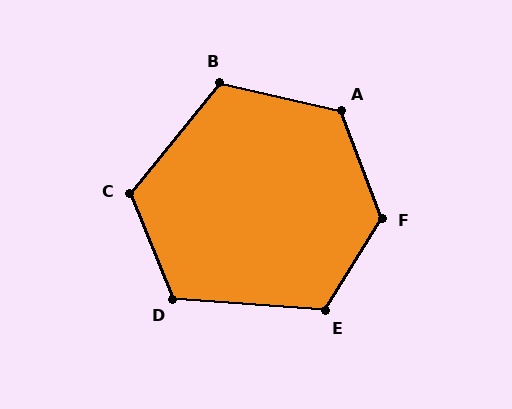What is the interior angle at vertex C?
Approximately 119 degrees (obtuse).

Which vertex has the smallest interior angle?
D, at approximately 116 degrees.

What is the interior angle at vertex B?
Approximately 116 degrees (obtuse).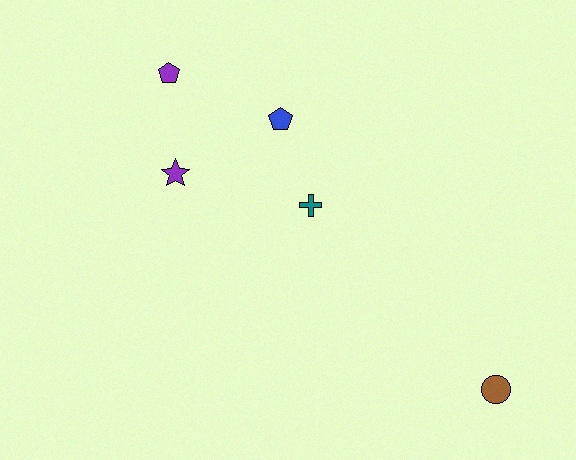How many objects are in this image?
There are 5 objects.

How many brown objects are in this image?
There is 1 brown object.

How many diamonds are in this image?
There are no diamonds.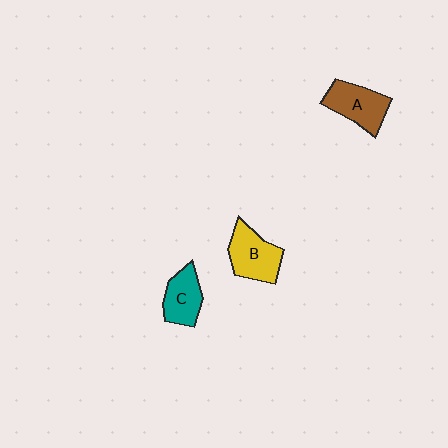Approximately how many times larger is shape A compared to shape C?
Approximately 1.2 times.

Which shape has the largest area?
Shape B (yellow).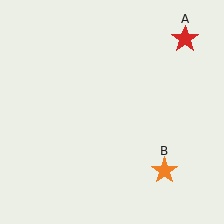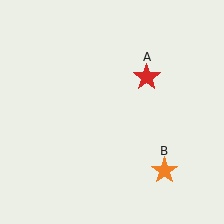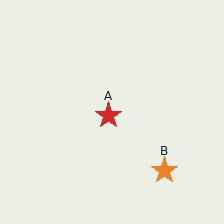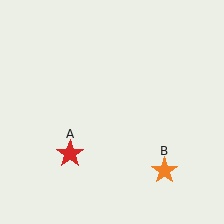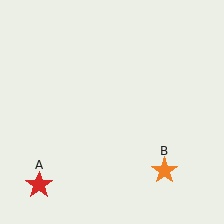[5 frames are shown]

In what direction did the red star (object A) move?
The red star (object A) moved down and to the left.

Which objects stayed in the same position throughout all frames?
Orange star (object B) remained stationary.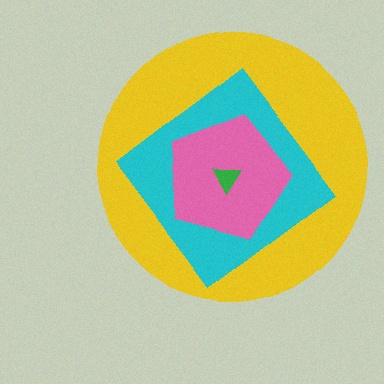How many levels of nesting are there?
4.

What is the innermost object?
The green triangle.